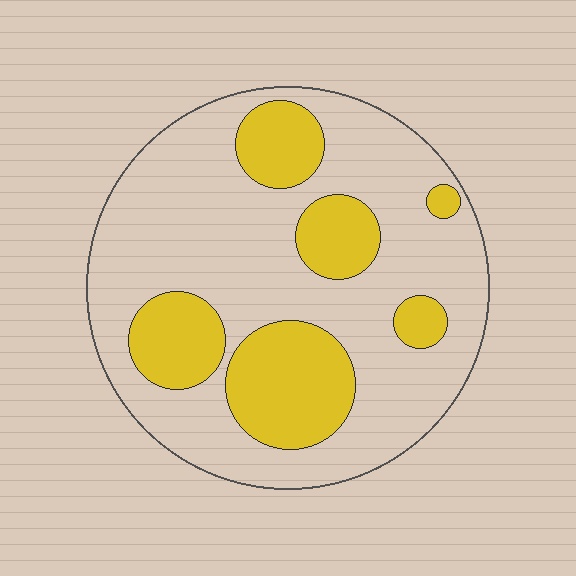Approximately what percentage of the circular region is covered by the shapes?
Approximately 30%.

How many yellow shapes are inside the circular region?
6.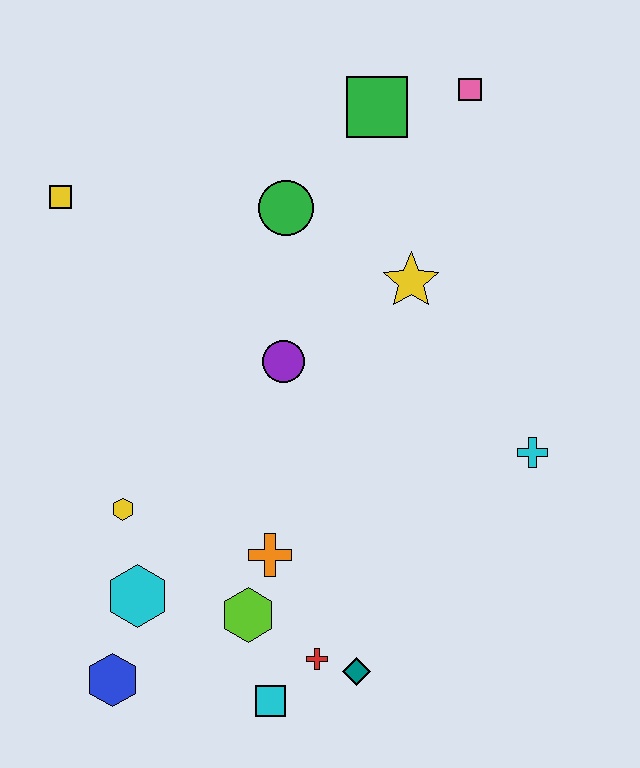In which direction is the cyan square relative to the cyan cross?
The cyan square is to the left of the cyan cross.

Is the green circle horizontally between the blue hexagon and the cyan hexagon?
No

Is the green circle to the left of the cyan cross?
Yes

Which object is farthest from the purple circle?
The blue hexagon is farthest from the purple circle.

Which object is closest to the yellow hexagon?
The cyan hexagon is closest to the yellow hexagon.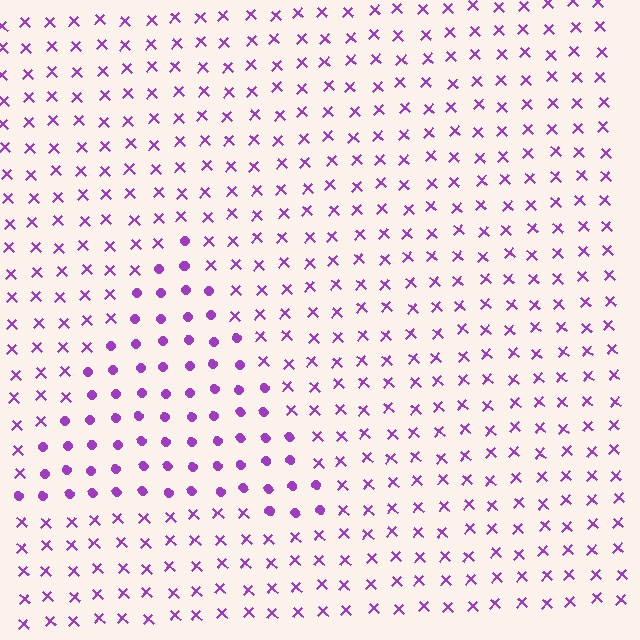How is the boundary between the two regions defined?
The boundary is defined by a change in element shape: circles inside vs. X marks outside. All elements share the same color and spacing.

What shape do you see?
I see a triangle.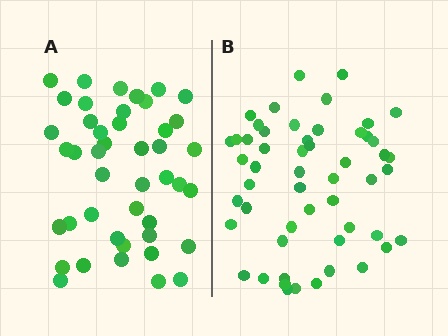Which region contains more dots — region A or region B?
Region B (the right region) has more dots.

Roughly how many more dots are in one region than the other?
Region B has roughly 8 or so more dots than region A.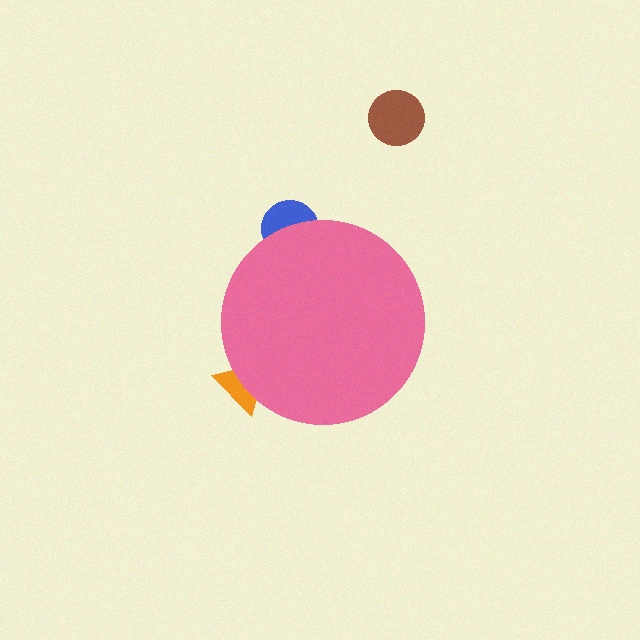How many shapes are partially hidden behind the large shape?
2 shapes are partially hidden.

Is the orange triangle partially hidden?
Yes, the orange triangle is partially hidden behind the pink circle.